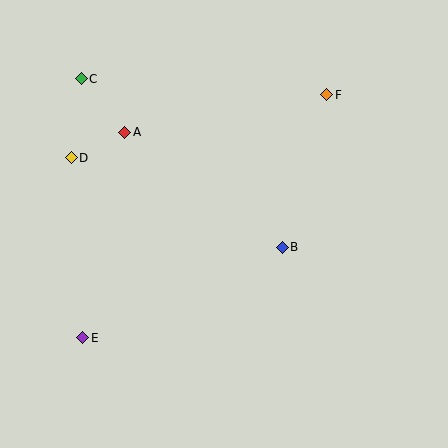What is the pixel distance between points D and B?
The distance between D and B is 229 pixels.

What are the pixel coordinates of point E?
Point E is at (83, 338).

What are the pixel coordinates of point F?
Point F is at (327, 95).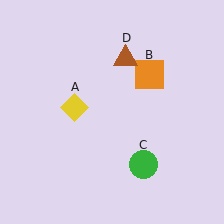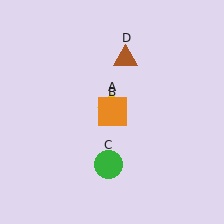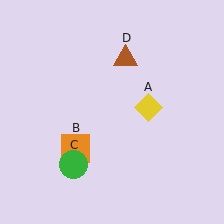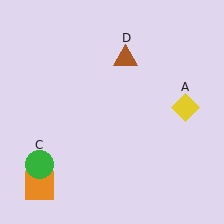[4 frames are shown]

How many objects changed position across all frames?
3 objects changed position: yellow diamond (object A), orange square (object B), green circle (object C).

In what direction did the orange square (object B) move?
The orange square (object B) moved down and to the left.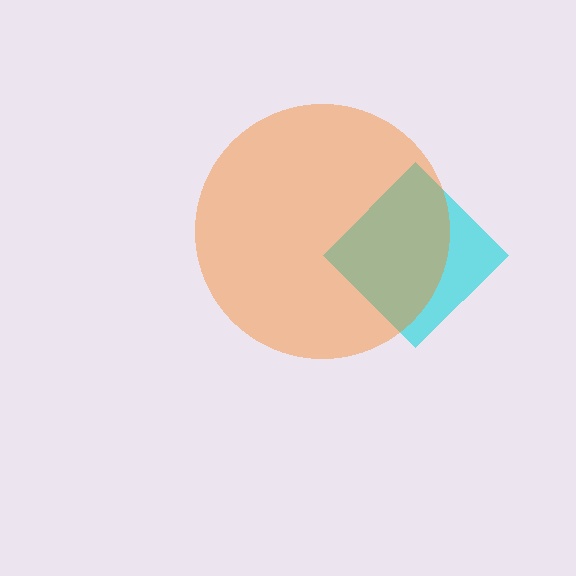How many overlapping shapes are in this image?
There are 2 overlapping shapes in the image.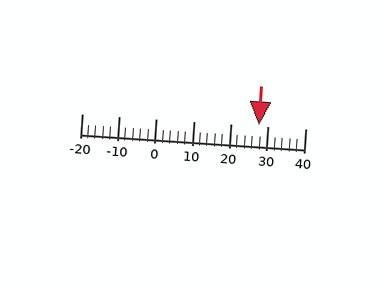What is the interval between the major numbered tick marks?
The major tick marks are spaced 10 units apart.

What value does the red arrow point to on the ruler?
The red arrow points to approximately 28.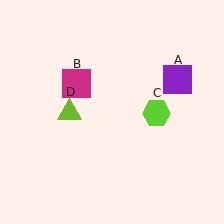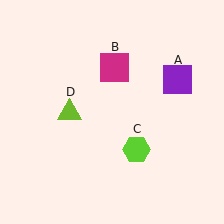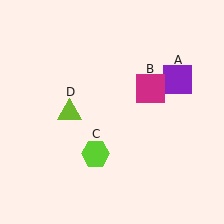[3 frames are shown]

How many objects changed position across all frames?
2 objects changed position: magenta square (object B), lime hexagon (object C).